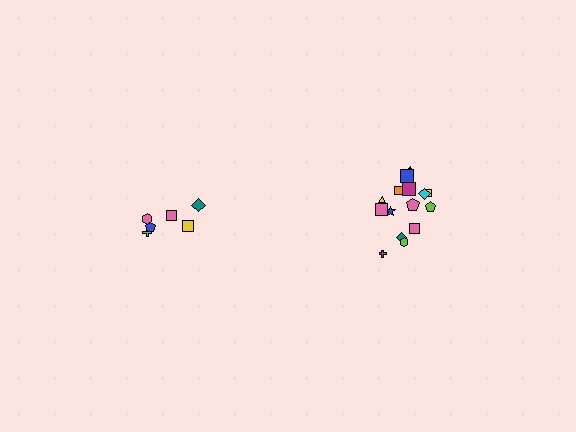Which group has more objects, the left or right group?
The right group.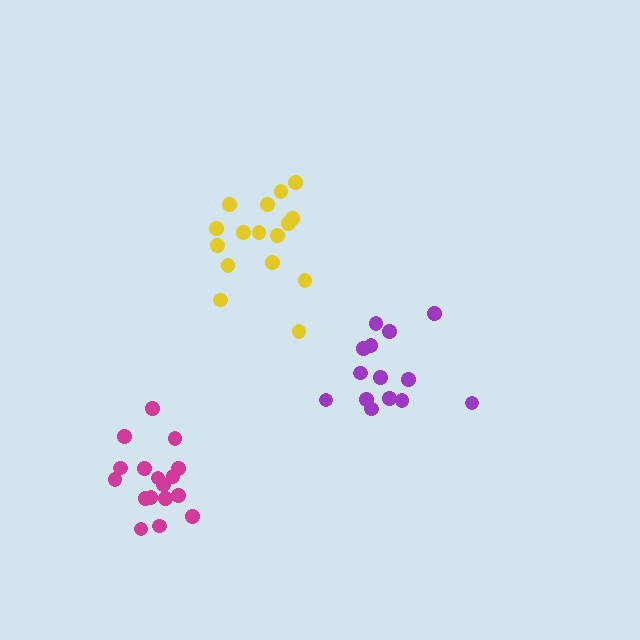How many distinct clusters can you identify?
There are 3 distinct clusters.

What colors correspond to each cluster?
The clusters are colored: magenta, purple, yellow.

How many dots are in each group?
Group 1: 17 dots, Group 2: 14 dots, Group 3: 16 dots (47 total).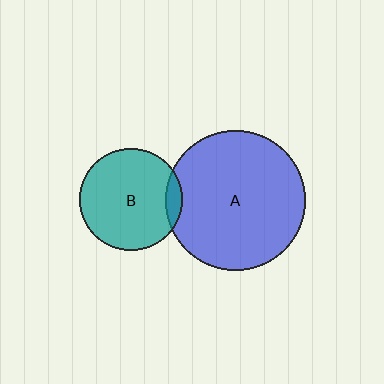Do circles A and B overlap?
Yes.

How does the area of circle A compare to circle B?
Approximately 1.9 times.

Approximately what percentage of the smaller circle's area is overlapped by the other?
Approximately 10%.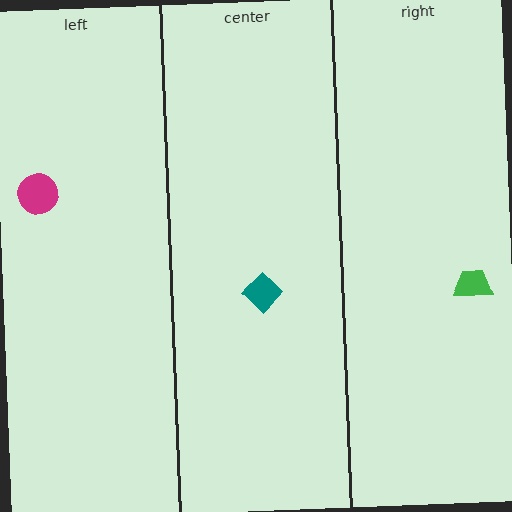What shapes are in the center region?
The teal diamond.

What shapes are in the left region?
The magenta circle.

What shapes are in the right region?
The green trapezoid.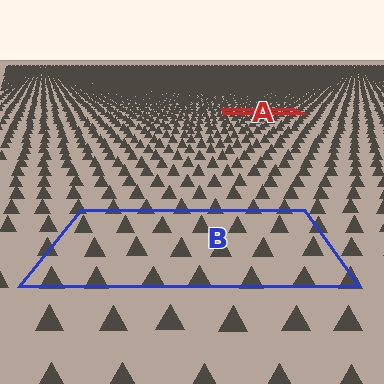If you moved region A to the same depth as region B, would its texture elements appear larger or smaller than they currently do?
They would appear larger. At a closer depth, the same texture elements are projected at a bigger on-screen size.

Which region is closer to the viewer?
Region B is closer. The texture elements there are larger and more spread out.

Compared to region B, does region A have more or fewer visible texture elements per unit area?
Region A has more texture elements per unit area — they are packed more densely because it is farther away.